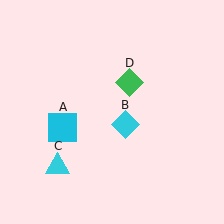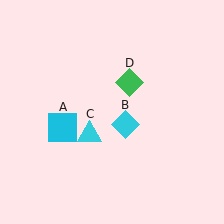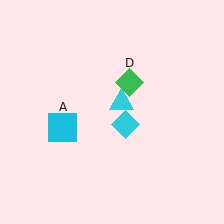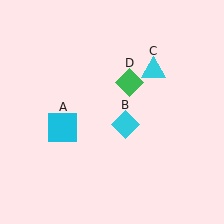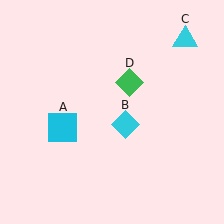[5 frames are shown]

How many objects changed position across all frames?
1 object changed position: cyan triangle (object C).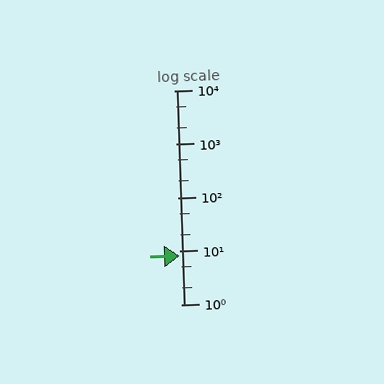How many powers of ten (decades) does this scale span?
The scale spans 4 decades, from 1 to 10000.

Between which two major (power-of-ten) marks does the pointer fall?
The pointer is between 1 and 10.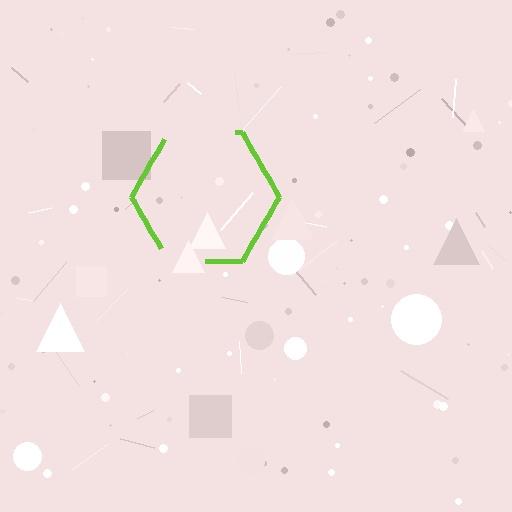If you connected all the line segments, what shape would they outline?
They would outline a hexagon.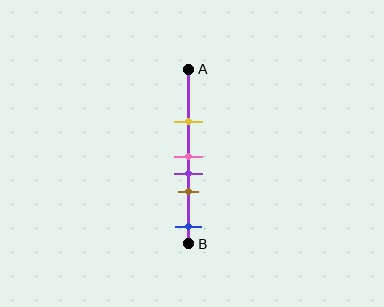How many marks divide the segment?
There are 5 marks dividing the segment.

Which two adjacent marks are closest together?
The pink and purple marks are the closest adjacent pair.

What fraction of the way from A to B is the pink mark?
The pink mark is approximately 50% (0.5) of the way from A to B.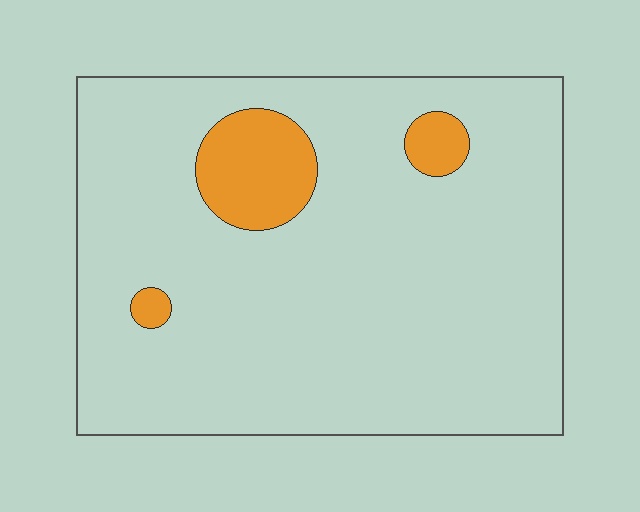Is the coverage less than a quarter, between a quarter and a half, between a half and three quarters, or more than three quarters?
Less than a quarter.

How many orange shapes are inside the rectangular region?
3.